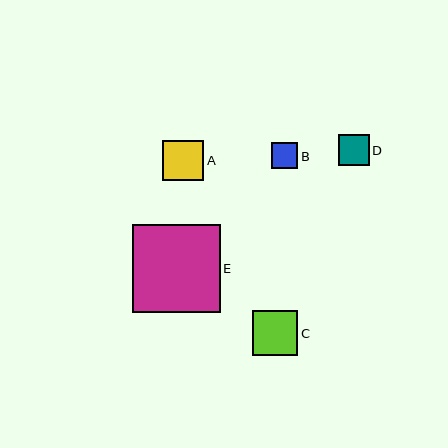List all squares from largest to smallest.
From largest to smallest: E, C, A, D, B.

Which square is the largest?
Square E is the largest with a size of approximately 88 pixels.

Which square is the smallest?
Square B is the smallest with a size of approximately 26 pixels.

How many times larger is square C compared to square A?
Square C is approximately 1.1 times the size of square A.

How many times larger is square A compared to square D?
Square A is approximately 1.3 times the size of square D.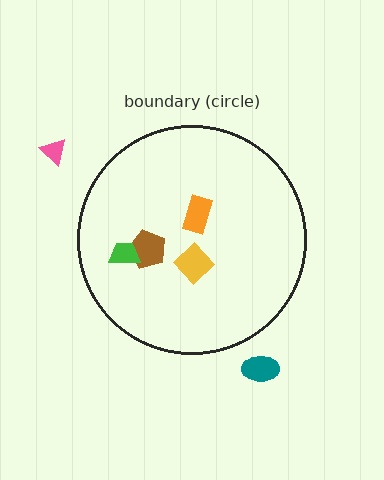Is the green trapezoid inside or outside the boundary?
Inside.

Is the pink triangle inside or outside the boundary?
Outside.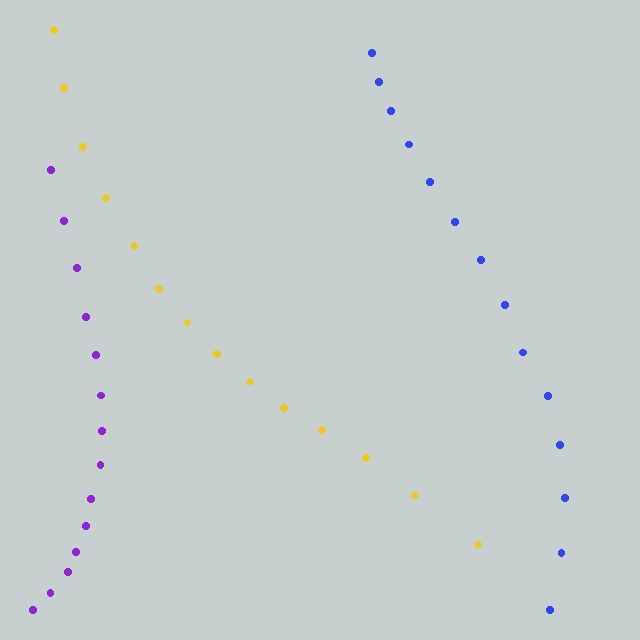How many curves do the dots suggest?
There are 3 distinct paths.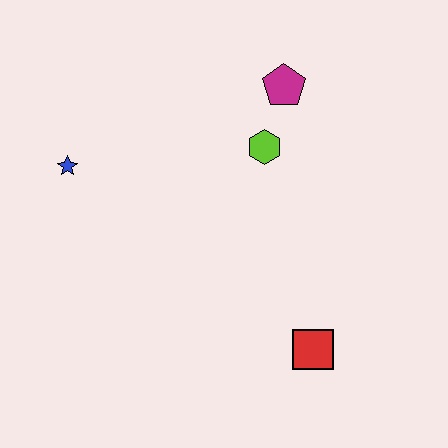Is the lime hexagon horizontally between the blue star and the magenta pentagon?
Yes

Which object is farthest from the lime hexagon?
The red square is farthest from the lime hexagon.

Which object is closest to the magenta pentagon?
The lime hexagon is closest to the magenta pentagon.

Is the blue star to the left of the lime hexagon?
Yes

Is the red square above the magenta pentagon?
No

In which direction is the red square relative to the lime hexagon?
The red square is below the lime hexagon.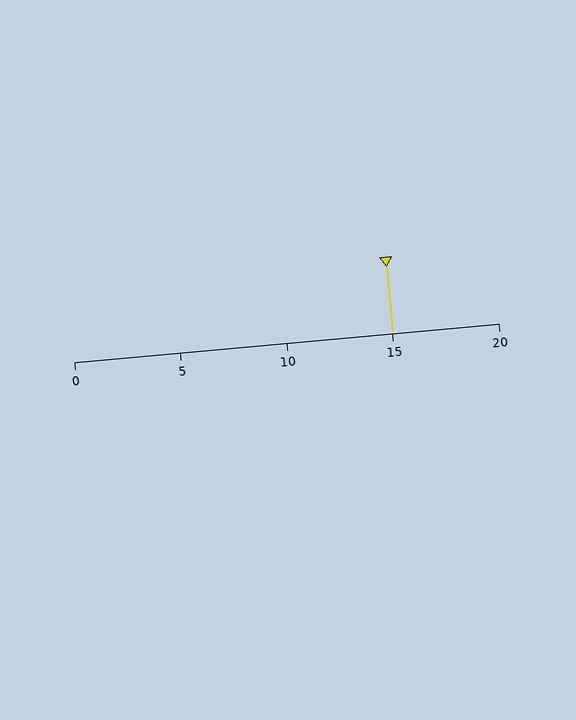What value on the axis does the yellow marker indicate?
The marker indicates approximately 15.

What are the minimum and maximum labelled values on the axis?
The axis runs from 0 to 20.